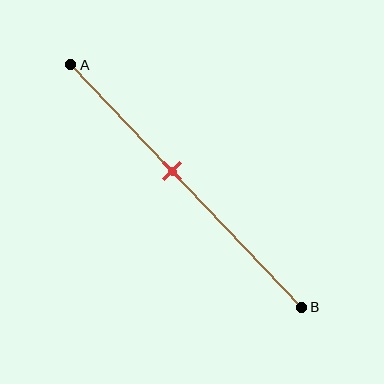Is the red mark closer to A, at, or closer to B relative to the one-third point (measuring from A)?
The red mark is closer to point B than the one-third point of segment AB.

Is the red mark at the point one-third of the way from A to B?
No, the mark is at about 45% from A, not at the 33% one-third point.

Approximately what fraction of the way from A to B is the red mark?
The red mark is approximately 45% of the way from A to B.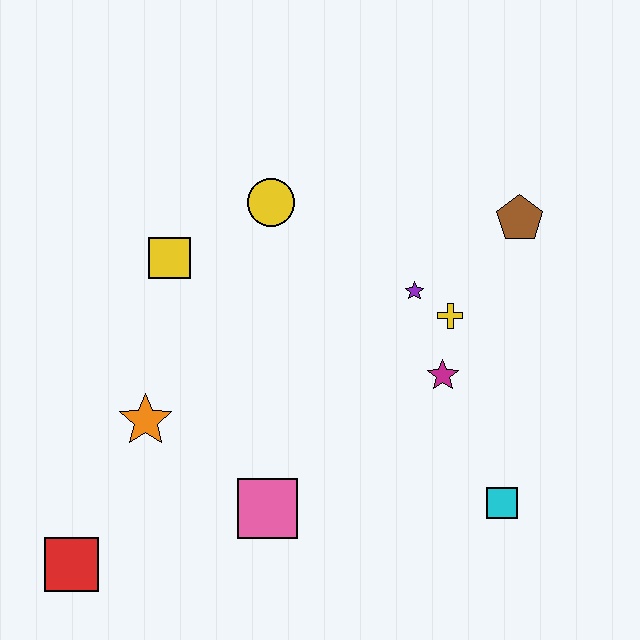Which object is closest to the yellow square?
The yellow circle is closest to the yellow square.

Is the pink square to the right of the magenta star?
No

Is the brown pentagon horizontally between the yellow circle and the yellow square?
No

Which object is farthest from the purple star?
The red square is farthest from the purple star.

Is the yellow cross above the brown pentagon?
No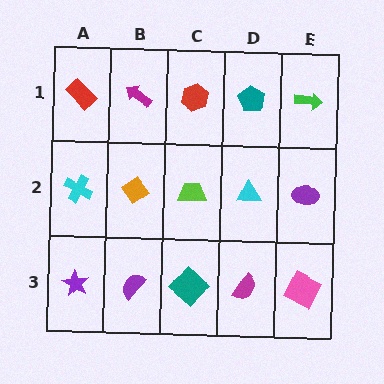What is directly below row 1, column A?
A cyan cross.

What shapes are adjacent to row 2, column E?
A green arrow (row 1, column E), a pink square (row 3, column E), a cyan triangle (row 2, column D).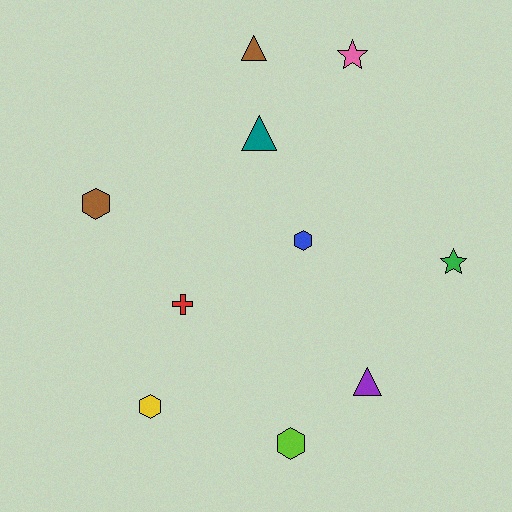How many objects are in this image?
There are 10 objects.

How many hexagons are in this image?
There are 4 hexagons.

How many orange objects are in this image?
There are no orange objects.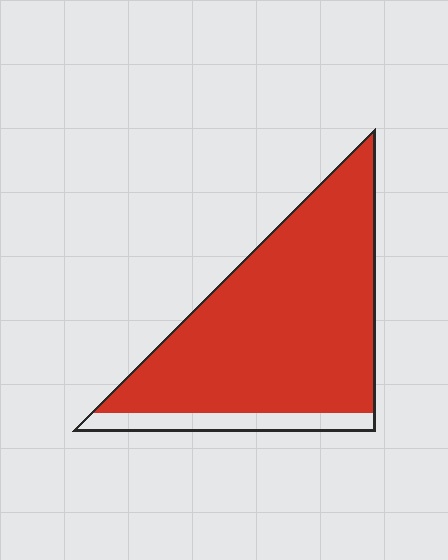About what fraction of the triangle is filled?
About seven eighths (7/8).